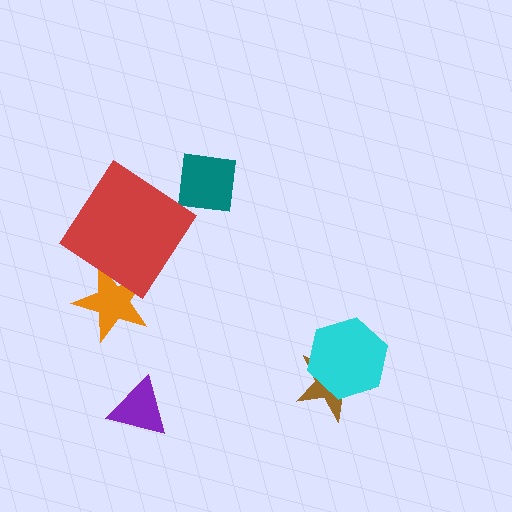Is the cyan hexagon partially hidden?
No, no other shape covers it.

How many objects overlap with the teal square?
0 objects overlap with the teal square.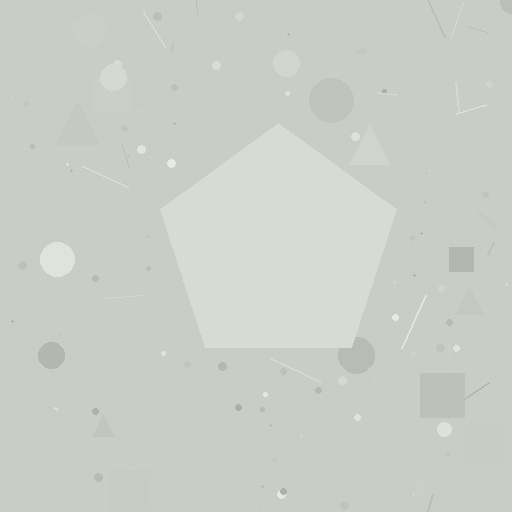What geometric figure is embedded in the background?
A pentagon is embedded in the background.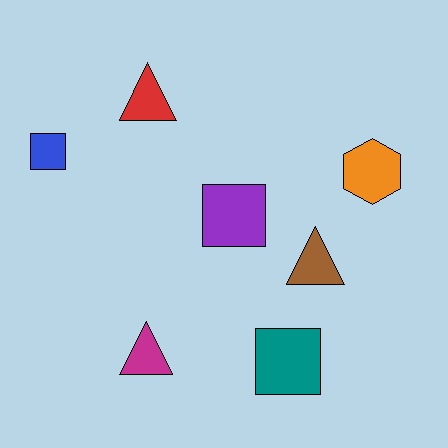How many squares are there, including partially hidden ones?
There are 3 squares.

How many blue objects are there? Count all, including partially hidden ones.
There is 1 blue object.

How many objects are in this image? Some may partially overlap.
There are 7 objects.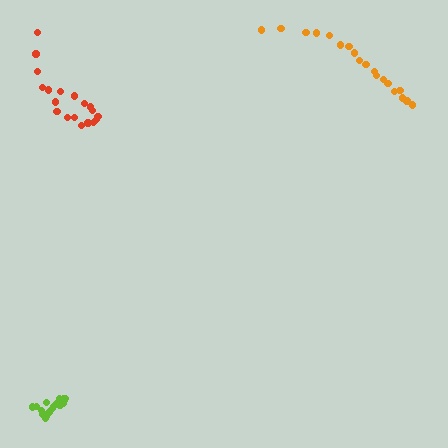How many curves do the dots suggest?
There are 3 distinct paths.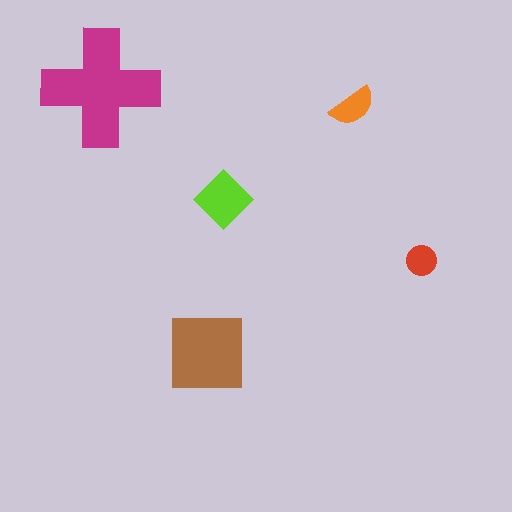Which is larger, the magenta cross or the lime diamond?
The magenta cross.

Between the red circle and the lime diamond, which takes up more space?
The lime diamond.